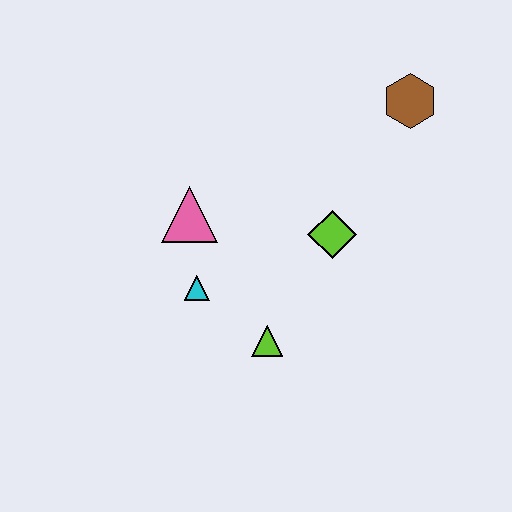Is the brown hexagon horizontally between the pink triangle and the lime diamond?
No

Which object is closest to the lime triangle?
The cyan triangle is closest to the lime triangle.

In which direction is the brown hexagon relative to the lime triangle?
The brown hexagon is above the lime triangle.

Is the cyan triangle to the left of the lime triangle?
Yes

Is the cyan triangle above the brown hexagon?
No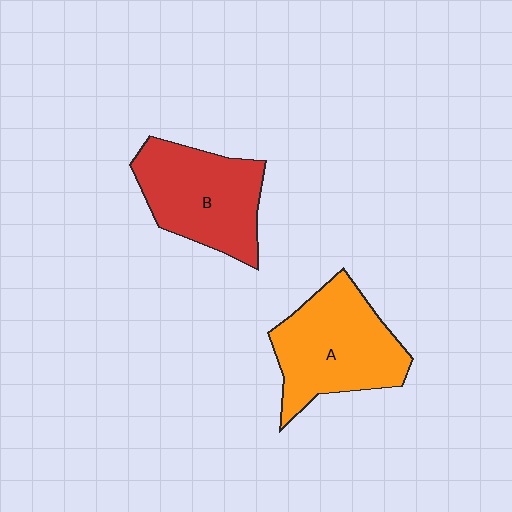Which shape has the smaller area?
Shape B (red).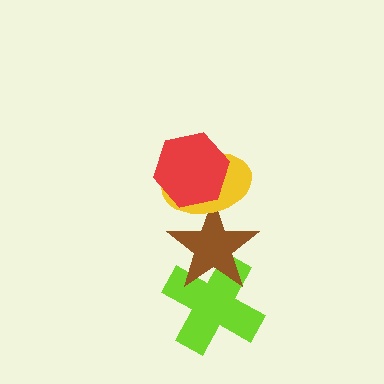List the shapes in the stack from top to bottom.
From top to bottom: the red hexagon, the yellow ellipse, the brown star, the lime cross.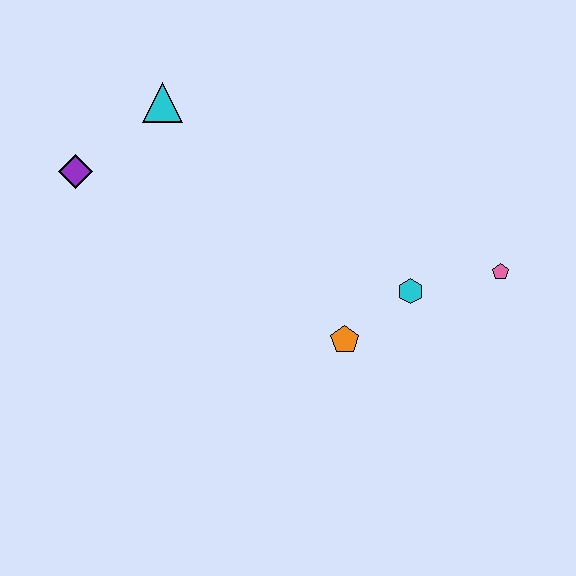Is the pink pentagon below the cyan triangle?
Yes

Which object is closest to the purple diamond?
The cyan triangle is closest to the purple diamond.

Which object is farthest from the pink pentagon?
The purple diamond is farthest from the pink pentagon.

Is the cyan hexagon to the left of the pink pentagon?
Yes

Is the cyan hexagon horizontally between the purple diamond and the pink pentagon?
Yes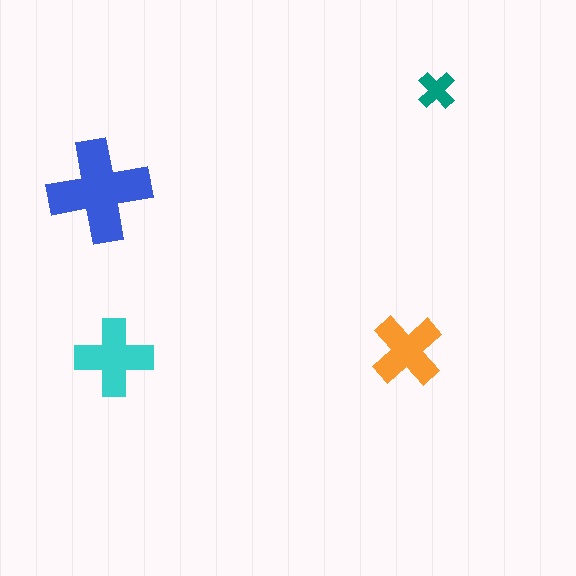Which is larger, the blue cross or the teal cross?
The blue one.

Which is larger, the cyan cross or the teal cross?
The cyan one.